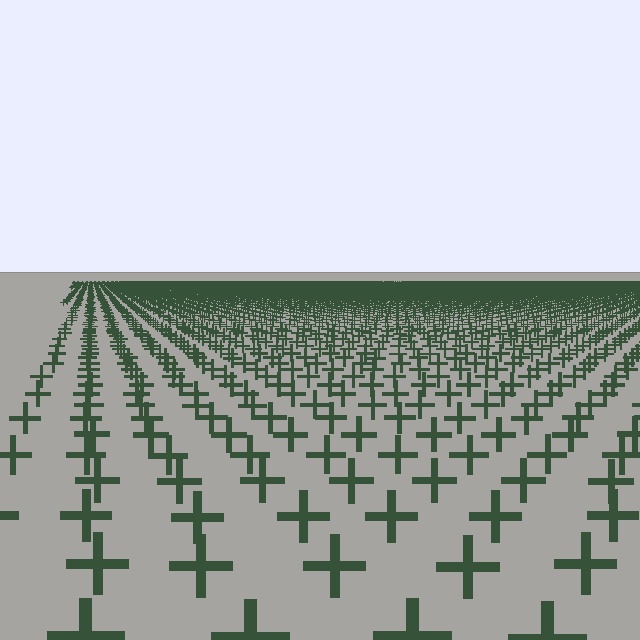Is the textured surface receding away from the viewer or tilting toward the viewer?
The surface is receding away from the viewer. Texture elements get smaller and denser toward the top.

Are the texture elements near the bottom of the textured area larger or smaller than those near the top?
Larger. Near the bottom, elements are closer to the viewer and appear at a bigger on-screen size.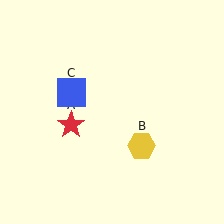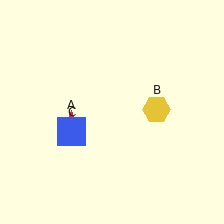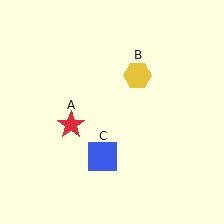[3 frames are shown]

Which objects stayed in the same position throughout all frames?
Red star (object A) remained stationary.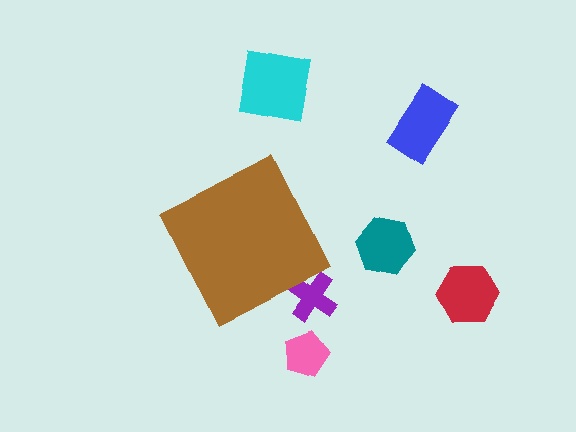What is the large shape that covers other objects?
A brown diamond.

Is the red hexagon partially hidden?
No, the red hexagon is fully visible.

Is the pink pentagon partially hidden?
No, the pink pentagon is fully visible.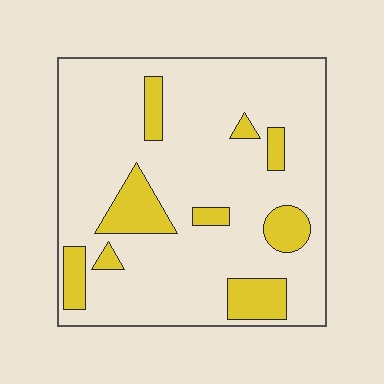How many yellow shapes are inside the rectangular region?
9.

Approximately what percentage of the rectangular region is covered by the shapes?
Approximately 15%.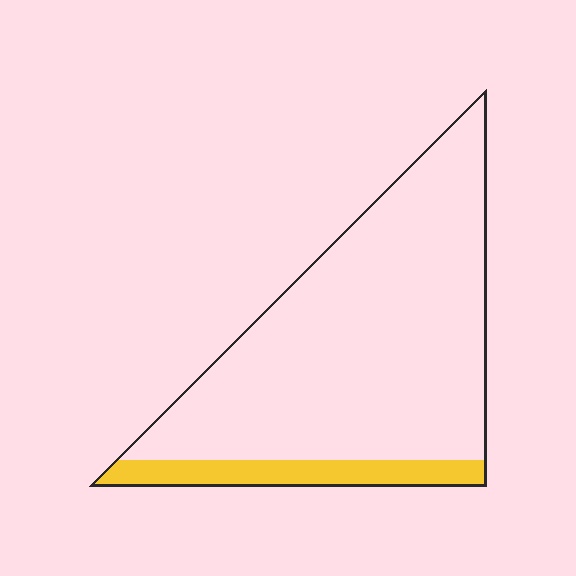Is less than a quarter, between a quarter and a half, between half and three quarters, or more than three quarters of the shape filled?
Less than a quarter.